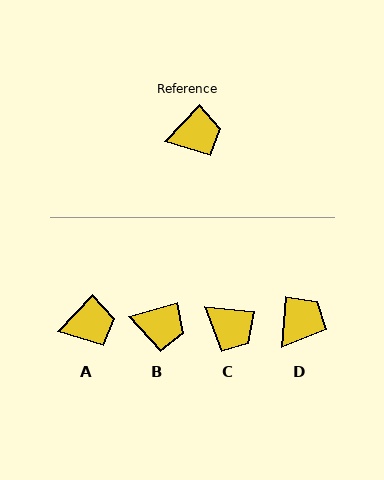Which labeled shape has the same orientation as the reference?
A.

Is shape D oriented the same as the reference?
No, it is off by about 38 degrees.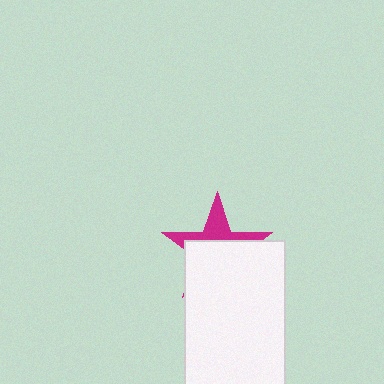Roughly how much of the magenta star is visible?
A small part of it is visible (roughly 36%).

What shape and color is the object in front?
The object in front is a white rectangle.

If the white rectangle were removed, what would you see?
You would see the complete magenta star.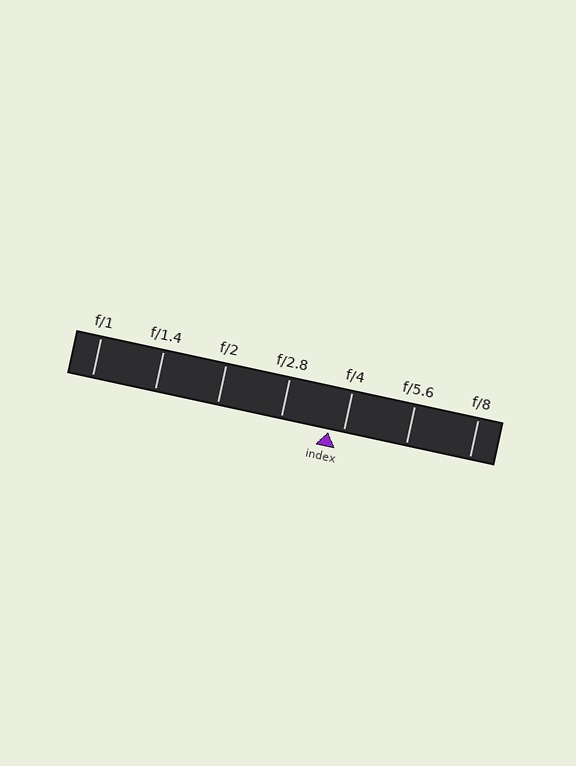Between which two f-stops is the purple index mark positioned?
The index mark is between f/2.8 and f/4.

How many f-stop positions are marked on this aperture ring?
There are 7 f-stop positions marked.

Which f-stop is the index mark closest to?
The index mark is closest to f/4.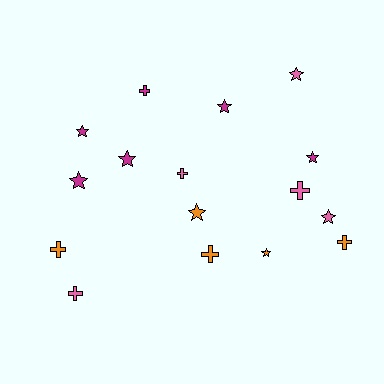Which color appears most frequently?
Magenta, with 6 objects.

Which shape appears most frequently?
Star, with 9 objects.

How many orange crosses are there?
There are 3 orange crosses.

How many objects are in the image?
There are 16 objects.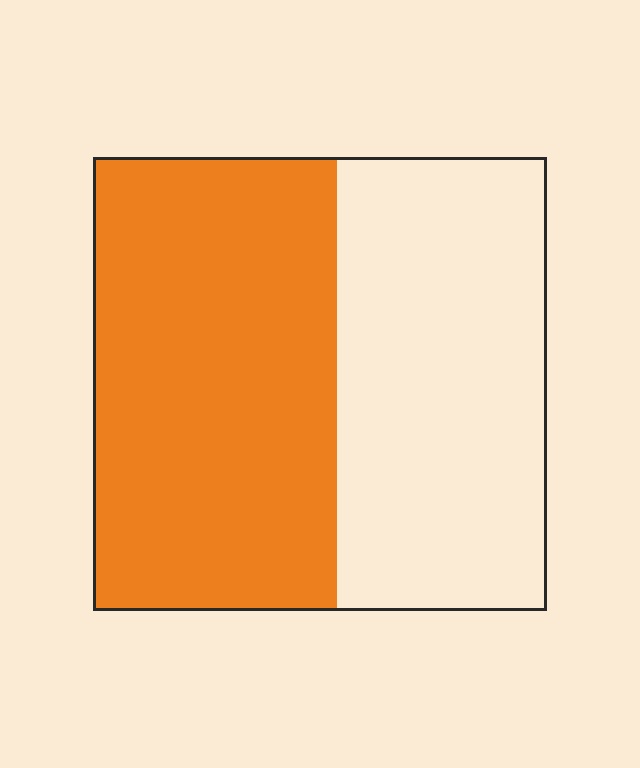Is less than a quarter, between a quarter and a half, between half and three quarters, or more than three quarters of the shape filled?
Between half and three quarters.